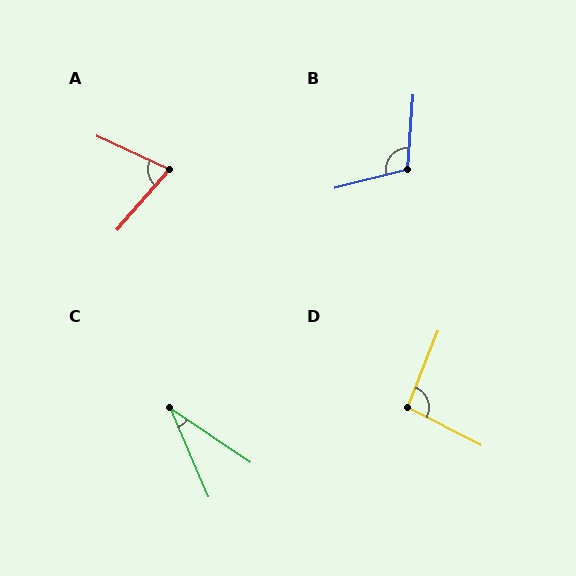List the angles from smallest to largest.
C (33°), A (73°), D (96°), B (108°).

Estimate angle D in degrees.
Approximately 96 degrees.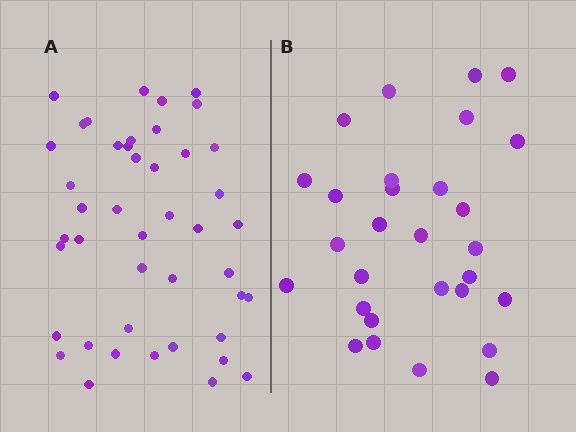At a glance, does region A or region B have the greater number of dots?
Region A (the left region) has more dots.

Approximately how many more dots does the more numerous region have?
Region A has approximately 15 more dots than region B.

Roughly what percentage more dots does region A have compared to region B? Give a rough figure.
About 50% more.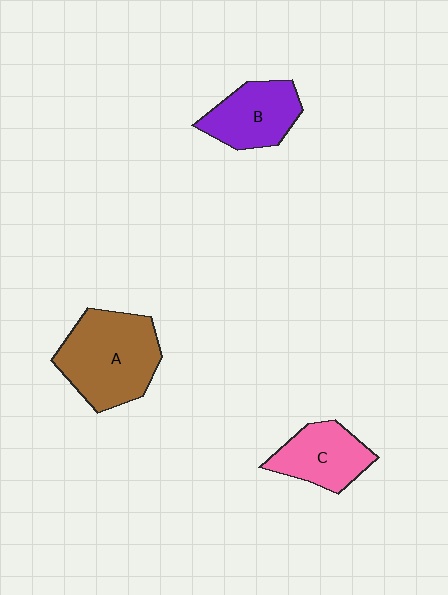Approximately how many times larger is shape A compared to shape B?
Approximately 1.5 times.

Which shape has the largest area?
Shape A (brown).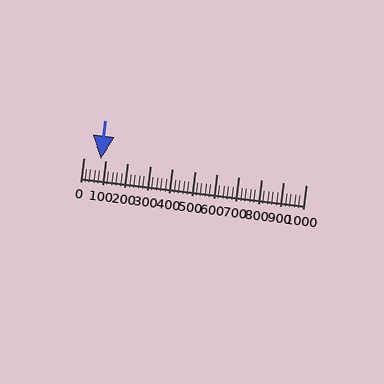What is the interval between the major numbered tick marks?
The major tick marks are spaced 100 units apart.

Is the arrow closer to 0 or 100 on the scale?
The arrow is closer to 100.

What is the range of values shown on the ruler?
The ruler shows values from 0 to 1000.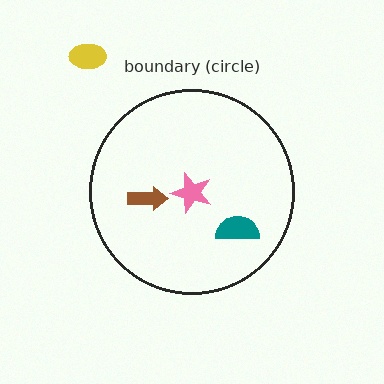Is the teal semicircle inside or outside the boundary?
Inside.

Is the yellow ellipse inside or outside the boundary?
Outside.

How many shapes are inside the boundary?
3 inside, 1 outside.